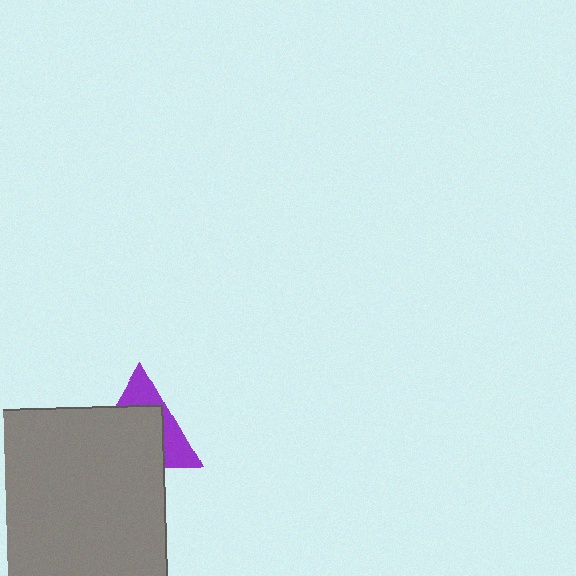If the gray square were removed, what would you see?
You would see the complete purple triangle.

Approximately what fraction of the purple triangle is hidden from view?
Roughly 63% of the purple triangle is hidden behind the gray square.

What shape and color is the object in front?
The object in front is a gray square.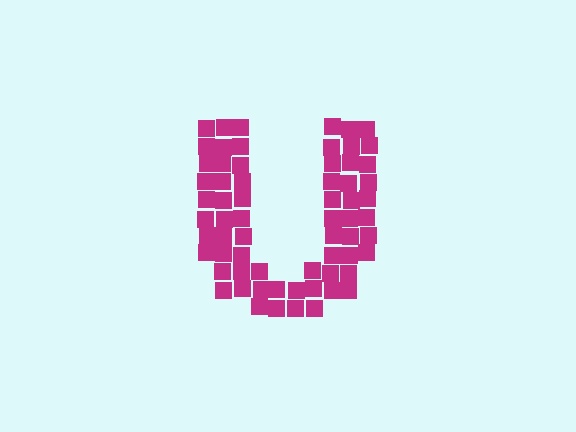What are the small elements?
The small elements are squares.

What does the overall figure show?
The overall figure shows the letter U.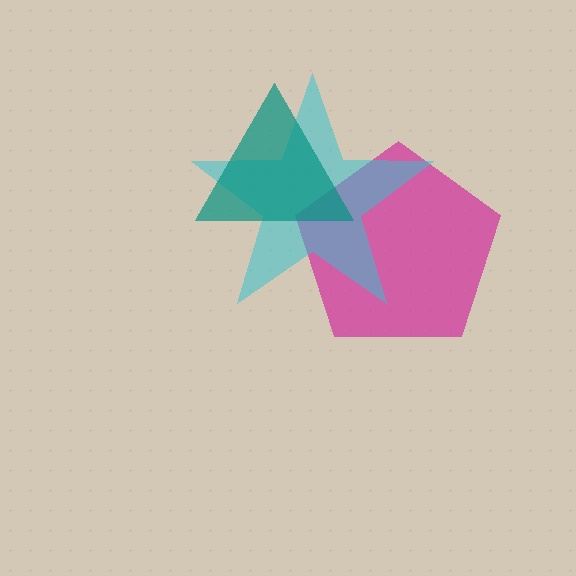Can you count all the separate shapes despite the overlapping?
Yes, there are 3 separate shapes.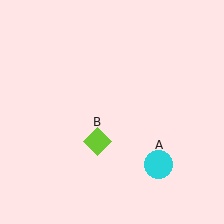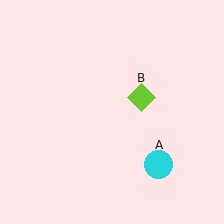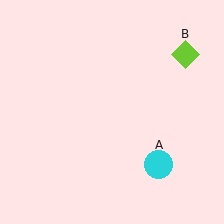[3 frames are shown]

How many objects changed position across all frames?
1 object changed position: lime diamond (object B).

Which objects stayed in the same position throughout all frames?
Cyan circle (object A) remained stationary.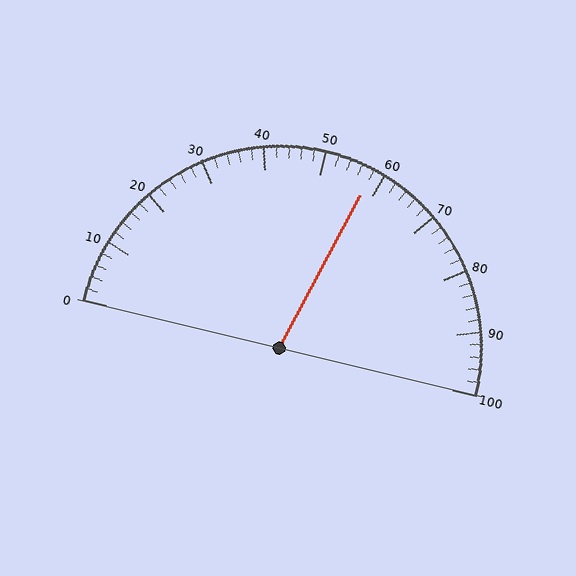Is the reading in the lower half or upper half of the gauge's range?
The reading is in the upper half of the range (0 to 100).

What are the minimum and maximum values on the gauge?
The gauge ranges from 0 to 100.